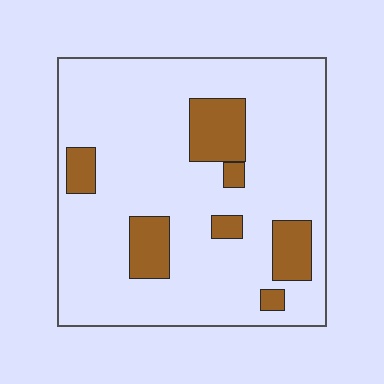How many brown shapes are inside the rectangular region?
7.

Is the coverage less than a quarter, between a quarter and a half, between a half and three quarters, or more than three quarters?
Less than a quarter.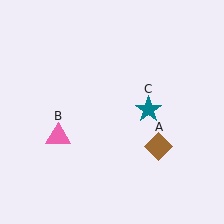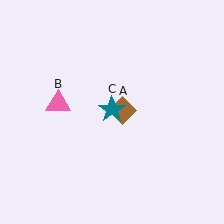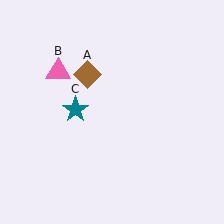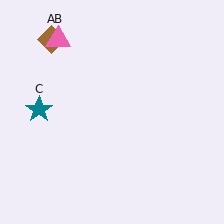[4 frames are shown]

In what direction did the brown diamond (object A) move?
The brown diamond (object A) moved up and to the left.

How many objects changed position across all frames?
3 objects changed position: brown diamond (object A), pink triangle (object B), teal star (object C).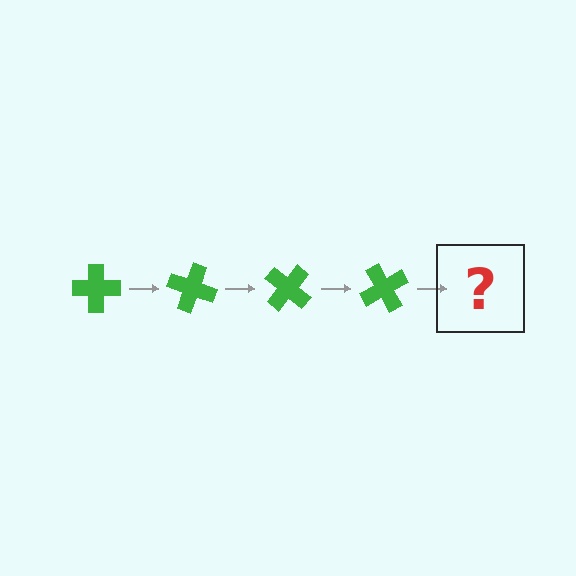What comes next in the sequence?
The next element should be a green cross rotated 80 degrees.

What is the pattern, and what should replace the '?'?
The pattern is that the cross rotates 20 degrees each step. The '?' should be a green cross rotated 80 degrees.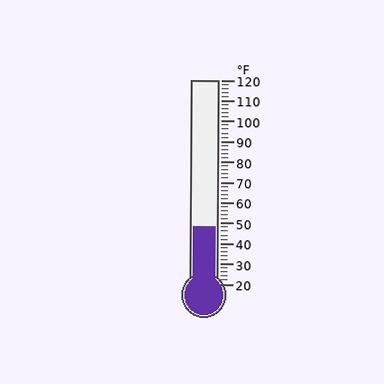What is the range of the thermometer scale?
The thermometer scale ranges from 20°F to 120°F.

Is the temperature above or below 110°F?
The temperature is below 110°F.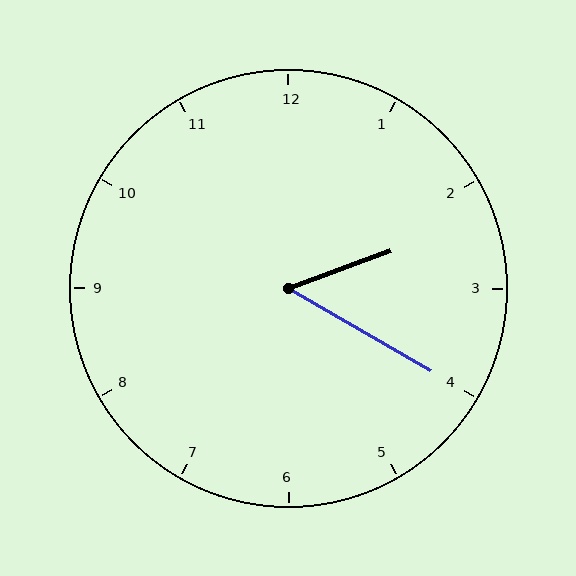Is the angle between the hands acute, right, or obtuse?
It is acute.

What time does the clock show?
2:20.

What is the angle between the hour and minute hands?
Approximately 50 degrees.